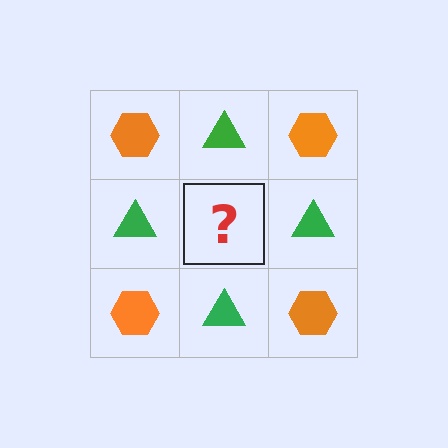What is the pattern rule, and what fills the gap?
The rule is that it alternates orange hexagon and green triangle in a checkerboard pattern. The gap should be filled with an orange hexagon.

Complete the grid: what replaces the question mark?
The question mark should be replaced with an orange hexagon.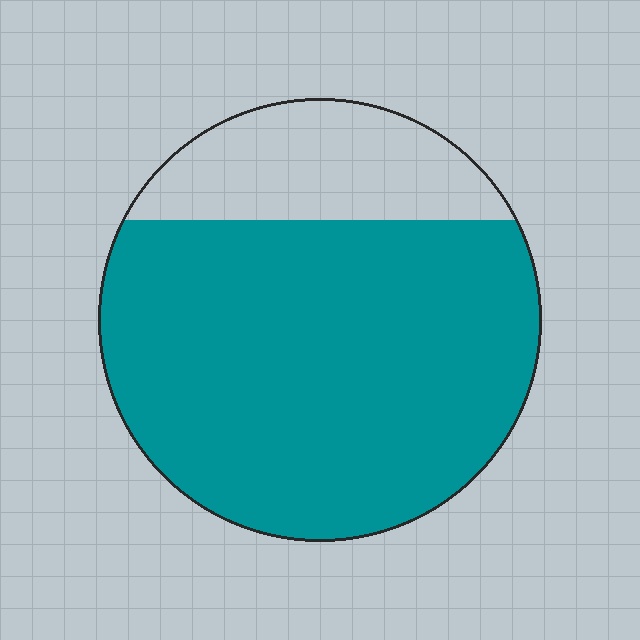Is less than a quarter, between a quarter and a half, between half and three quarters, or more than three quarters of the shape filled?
More than three quarters.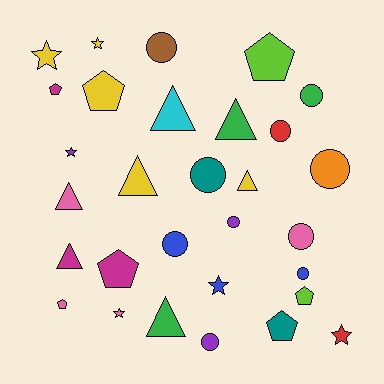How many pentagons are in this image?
There are 7 pentagons.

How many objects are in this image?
There are 30 objects.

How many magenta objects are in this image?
There are 3 magenta objects.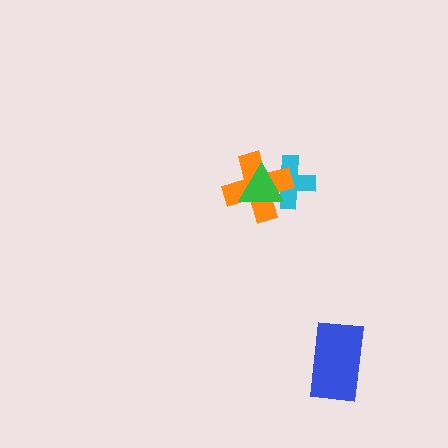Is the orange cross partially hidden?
Yes, it is partially covered by another shape.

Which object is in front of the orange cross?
The green triangle is in front of the orange cross.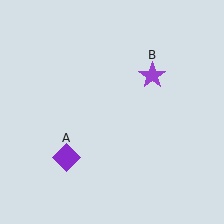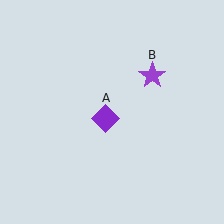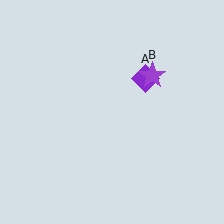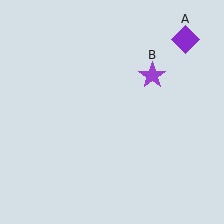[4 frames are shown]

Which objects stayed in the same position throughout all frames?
Purple star (object B) remained stationary.